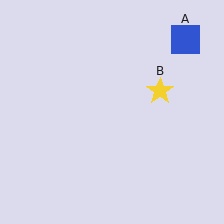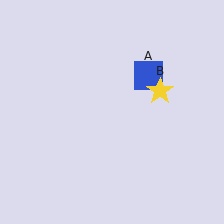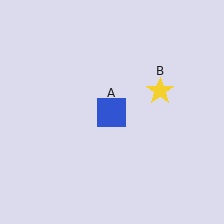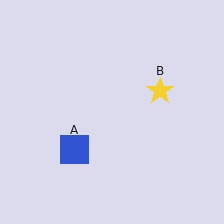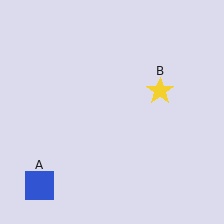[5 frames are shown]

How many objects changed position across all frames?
1 object changed position: blue square (object A).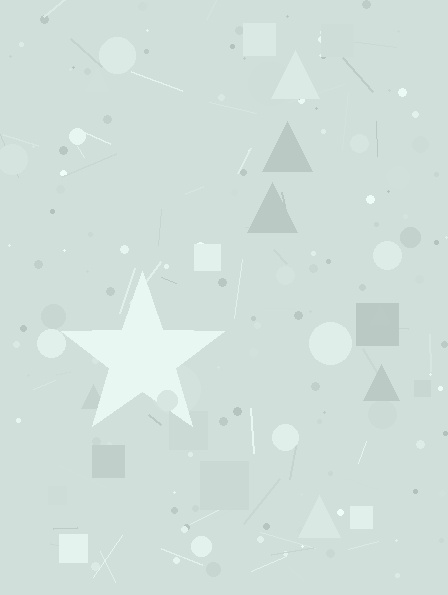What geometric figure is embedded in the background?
A star is embedded in the background.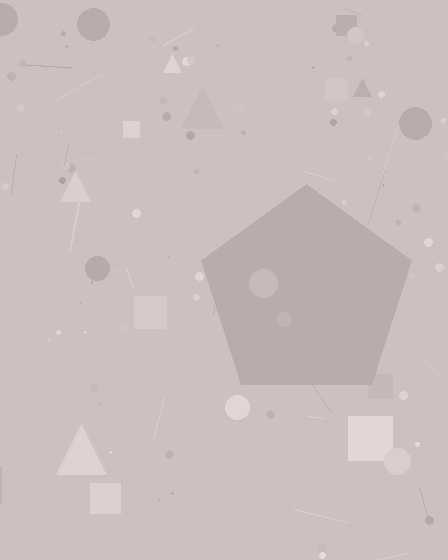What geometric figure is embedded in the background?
A pentagon is embedded in the background.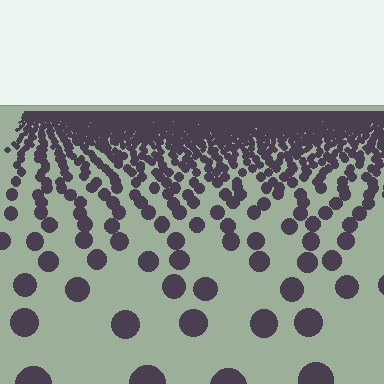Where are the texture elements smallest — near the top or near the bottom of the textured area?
Near the top.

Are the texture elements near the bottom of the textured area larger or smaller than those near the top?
Larger. Near the bottom, elements are closer to the viewer and appear at a bigger on-screen size.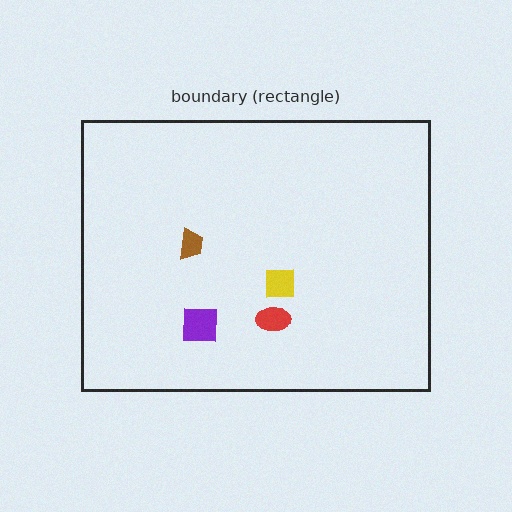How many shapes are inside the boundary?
4 inside, 0 outside.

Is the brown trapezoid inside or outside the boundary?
Inside.